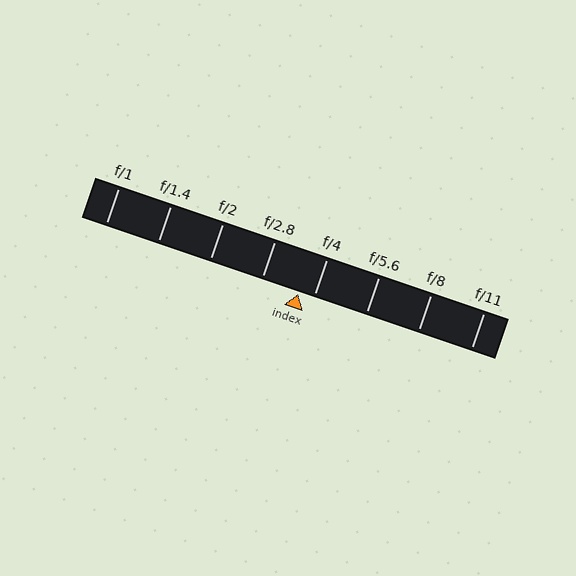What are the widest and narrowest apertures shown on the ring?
The widest aperture shown is f/1 and the narrowest is f/11.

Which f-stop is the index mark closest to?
The index mark is closest to f/4.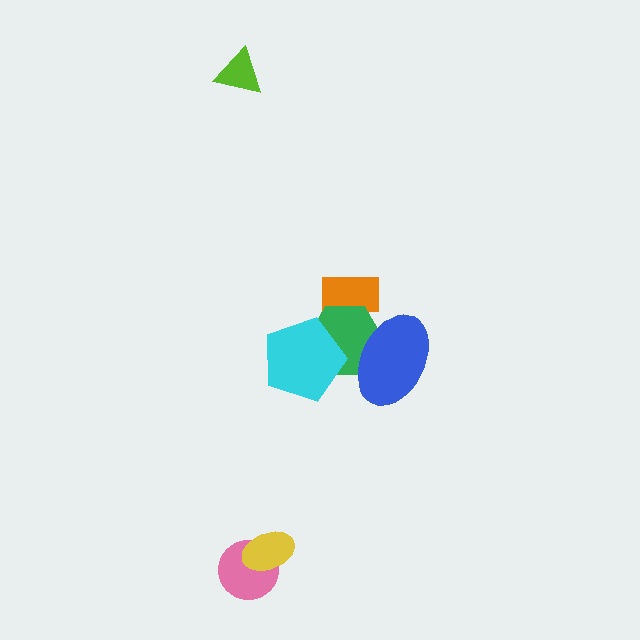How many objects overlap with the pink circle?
1 object overlaps with the pink circle.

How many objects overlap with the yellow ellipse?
1 object overlaps with the yellow ellipse.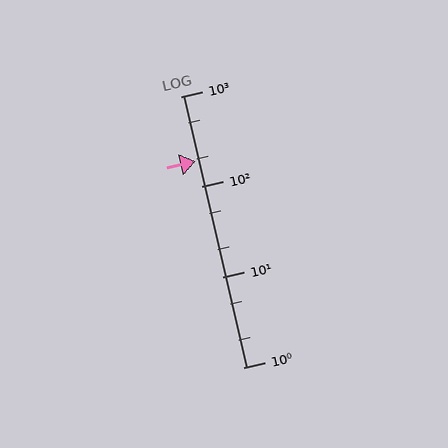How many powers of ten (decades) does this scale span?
The scale spans 3 decades, from 1 to 1000.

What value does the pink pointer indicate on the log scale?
The pointer indicates approximately 190.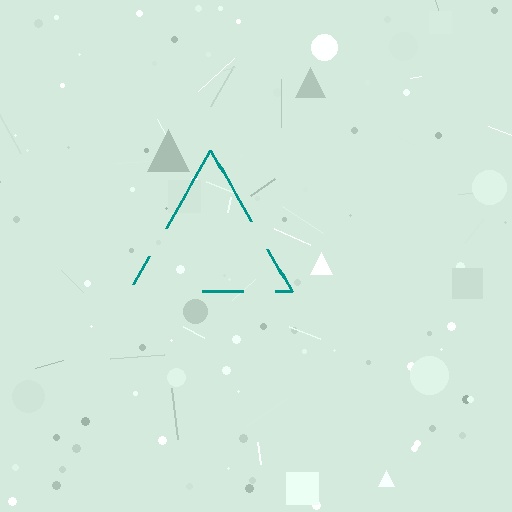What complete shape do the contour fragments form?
The contour fragments form a triangle.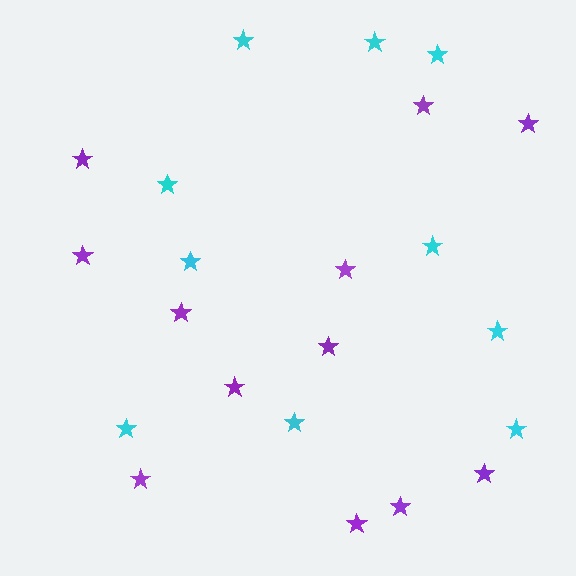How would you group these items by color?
There are 2 groups: one group of cyan stars (10) and one group of purple stars (12).